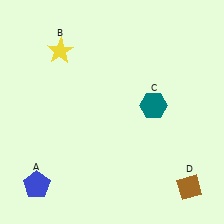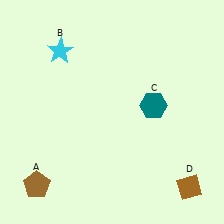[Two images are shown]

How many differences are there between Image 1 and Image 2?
There are 2 differences between the two images.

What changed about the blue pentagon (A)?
In Image 1, A is blue. In Image 2, it changed to brown.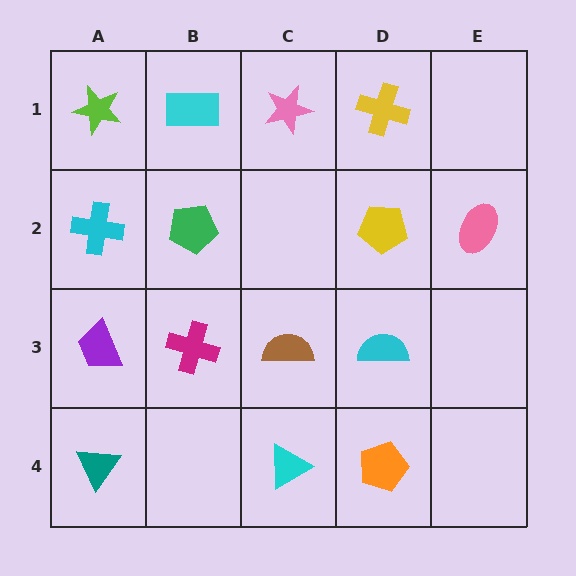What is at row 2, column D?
A yellow pentagon.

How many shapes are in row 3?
4 shapes.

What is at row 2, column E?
A pink ellipse.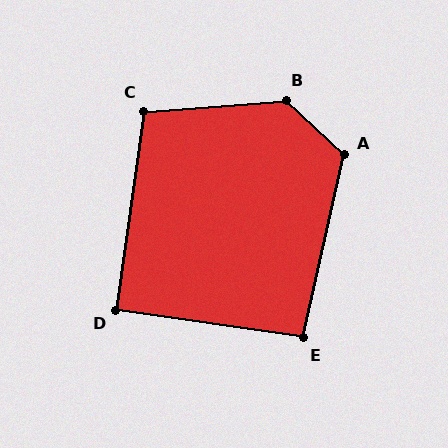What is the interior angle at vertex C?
Approximately 102 degrees (obtuse).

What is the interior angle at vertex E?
Approximately 94 degrees (approximately right).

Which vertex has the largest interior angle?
B, at approximately 132 degrees.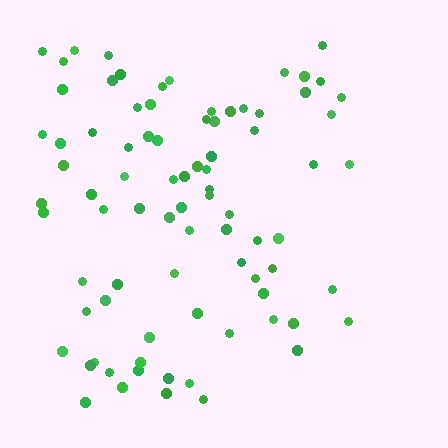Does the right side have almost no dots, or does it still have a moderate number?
Still a moderate number, just noticeably fewer than the left.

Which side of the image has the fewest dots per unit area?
The right.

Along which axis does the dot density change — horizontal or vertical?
Horizontal.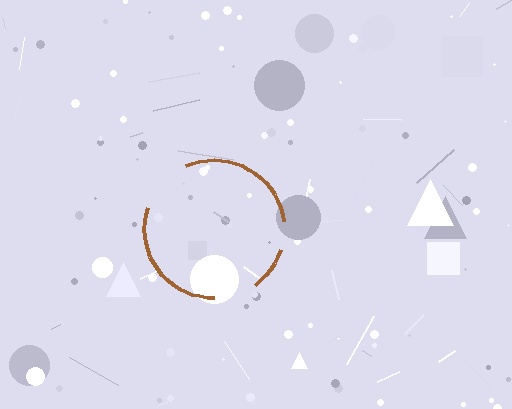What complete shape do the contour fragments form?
The contour fragments form a circle.